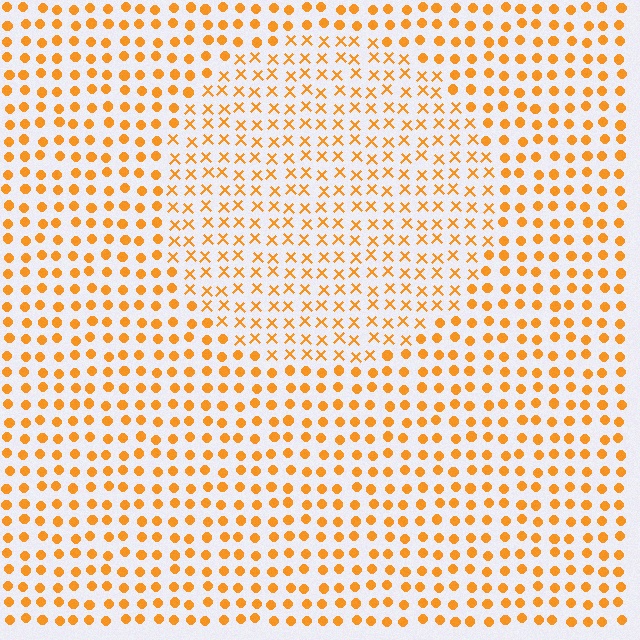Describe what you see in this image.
The image is filled with small orange elements arranged in a uniform grid. A circle-shaped region contains X marks, while the surrounding area contains circles. The boundary is defined purely by the change in element shape.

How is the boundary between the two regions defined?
The boundary is defined by a change in element shape: X marks inside vs. circles outside. All elements share the same color and spacing.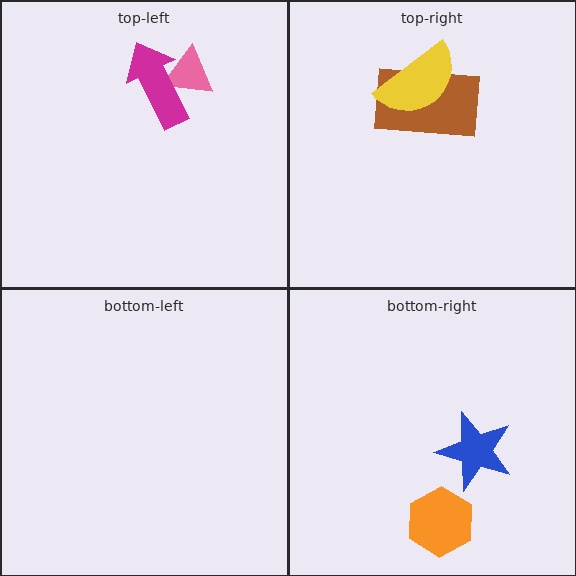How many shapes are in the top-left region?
2.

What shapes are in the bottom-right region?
The orange hexagon, the blue star.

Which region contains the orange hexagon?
The bottom-right region.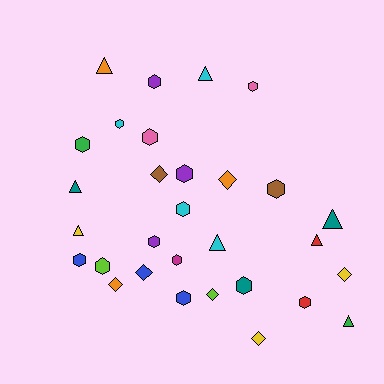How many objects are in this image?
There are 30 objects.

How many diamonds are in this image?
There are 7 diamonds.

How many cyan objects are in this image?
There are 4 cyan objects.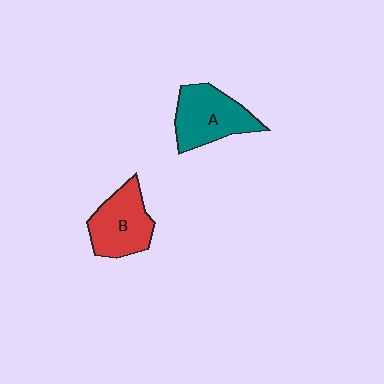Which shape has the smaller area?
Shape B (red).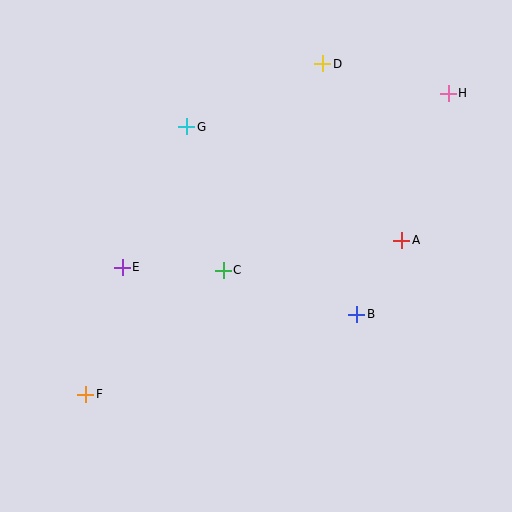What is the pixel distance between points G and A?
The distance between G and A is 243 pixels.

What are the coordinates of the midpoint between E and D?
The midpoint between E and D is at (222, 165).